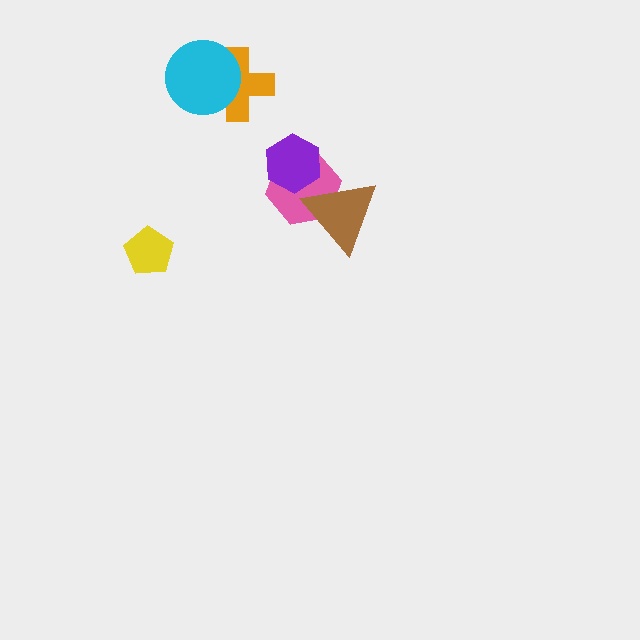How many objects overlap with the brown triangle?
1 object overlaps with the brown triangle.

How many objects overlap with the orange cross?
1 object overlaps with the orange cross.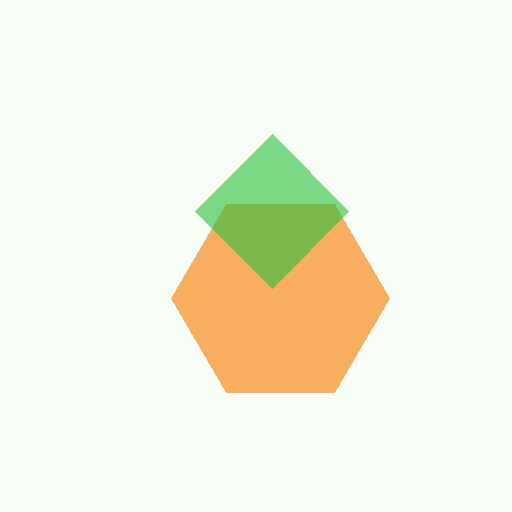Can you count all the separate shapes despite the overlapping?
Yes, there are 2 separate shapes.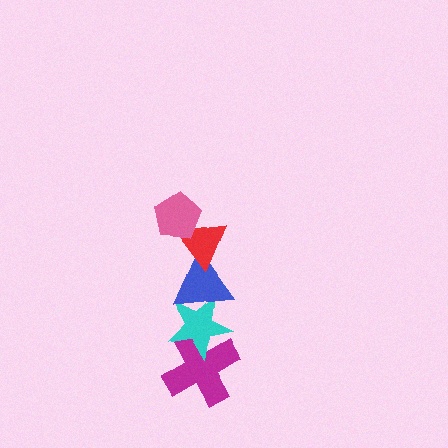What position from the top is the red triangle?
The red triangle is 2nd from the top.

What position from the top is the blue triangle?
The blue triangle is 3rd from the top.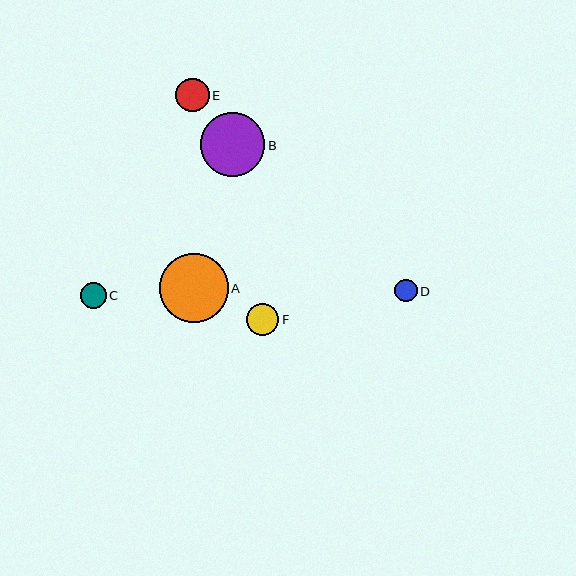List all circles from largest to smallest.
From largest to smallest: A, B, E, F, C, D.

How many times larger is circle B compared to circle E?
Circle B is approximately 1.9 times the size of circle E.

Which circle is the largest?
Circle A is the largest with a size of approximately 68 pixels.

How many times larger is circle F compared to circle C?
Circle F is approximately 1.3 times the size of circle C.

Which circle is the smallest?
Circle D is the smallest with a size of approximately 22 pixels.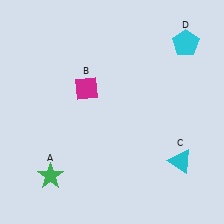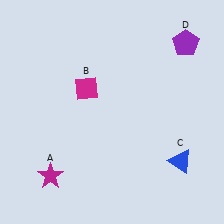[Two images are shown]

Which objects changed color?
A changed from green to magenta. C changed from cyan to blue. D changed from cyan to purple.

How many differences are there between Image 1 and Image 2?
There are 3 differences between the two images.